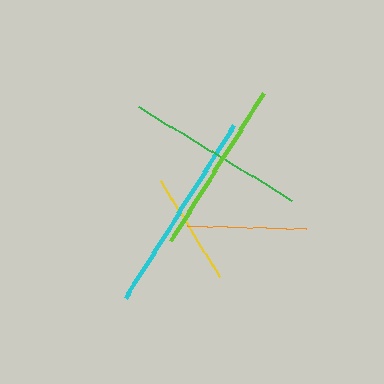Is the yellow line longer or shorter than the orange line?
The orange line is longer than the yellow line.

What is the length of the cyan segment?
The cyan segment is approximately 205 pixels long.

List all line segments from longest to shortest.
From longest to shortest: cyan, green, lime, orange, yellow.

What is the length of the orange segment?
The orange segment is approximately 119 pixels long.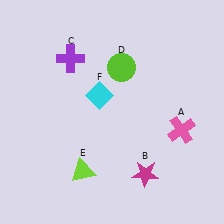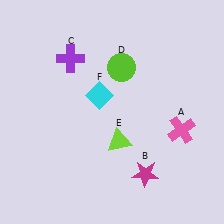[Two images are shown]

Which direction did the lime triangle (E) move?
The lime triangle (E) moved right.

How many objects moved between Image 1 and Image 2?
1 object moved between the two images.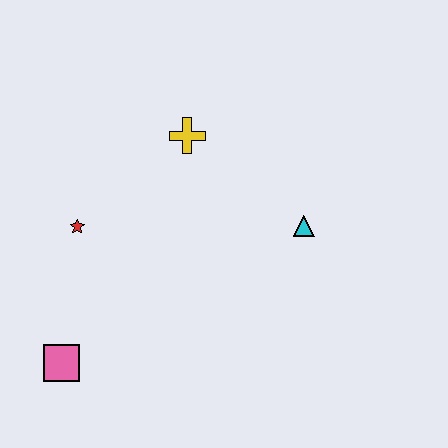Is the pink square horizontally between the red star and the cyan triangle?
No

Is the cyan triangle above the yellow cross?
No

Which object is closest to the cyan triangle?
The yellow cross is closest to the cyan triangle.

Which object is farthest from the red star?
The cyan triangle is farthest from the red star.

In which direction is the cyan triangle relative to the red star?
The cyan triangle is to the right of the red star.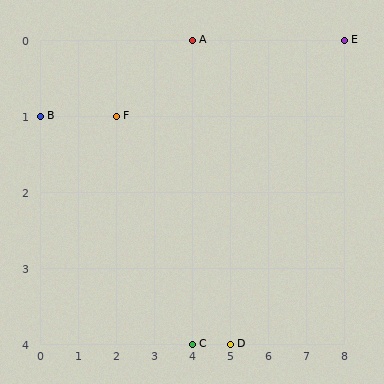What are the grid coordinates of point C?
Point C is at grid coordinates (4, 4).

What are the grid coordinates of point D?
Point D is at grid coordinates (5, 4).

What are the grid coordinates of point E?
Point E is at grid coordinates (8, 0).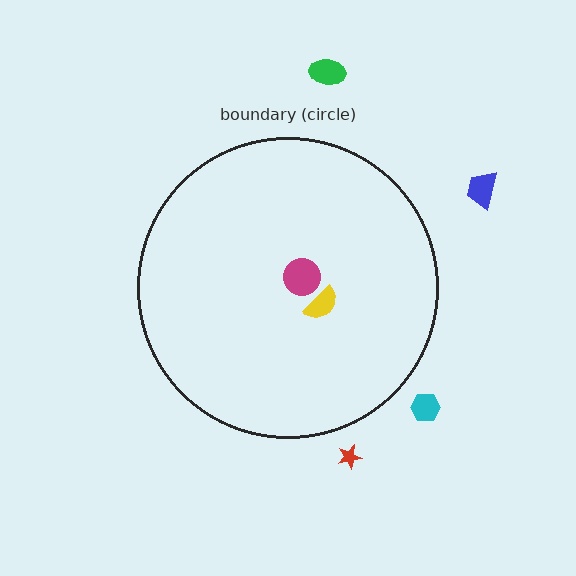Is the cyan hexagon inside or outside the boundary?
Outside.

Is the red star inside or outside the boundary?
Outside.